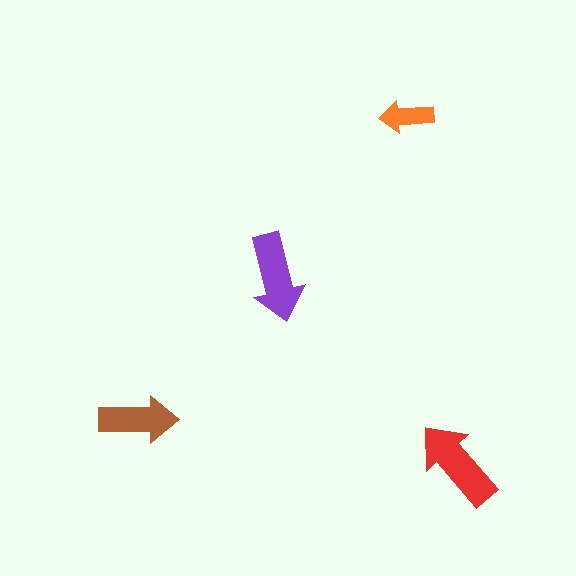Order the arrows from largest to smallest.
the red one, the purple one, the brown one, the orange one.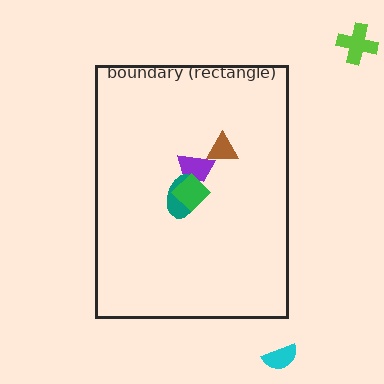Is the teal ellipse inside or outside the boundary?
Inside.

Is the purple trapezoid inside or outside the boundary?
Inside.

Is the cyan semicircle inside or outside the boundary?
Outside.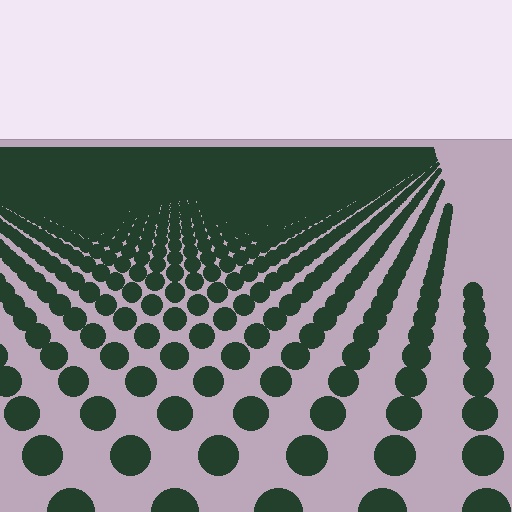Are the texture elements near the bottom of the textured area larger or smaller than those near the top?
Larger. Near the bottom, elements are closer to the viewer and appear at a bigger on-screen size.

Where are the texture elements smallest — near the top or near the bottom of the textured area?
Near the top.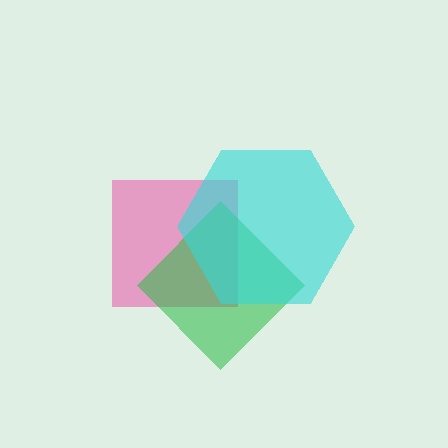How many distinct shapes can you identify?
There are 3 distinct shapes: a pink square, a green diamond, a cyan hexagon.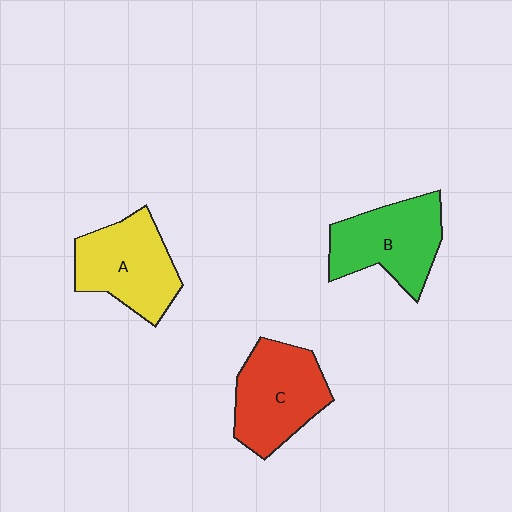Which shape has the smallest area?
Shape B (green).